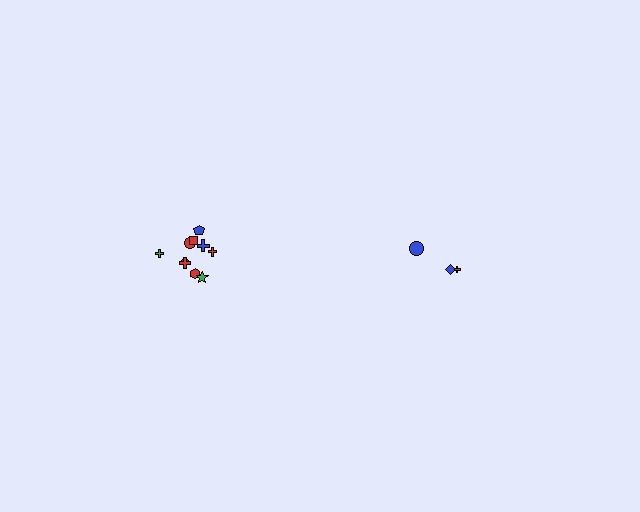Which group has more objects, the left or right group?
The left group.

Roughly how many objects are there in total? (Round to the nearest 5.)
Roughly 15 objects in total.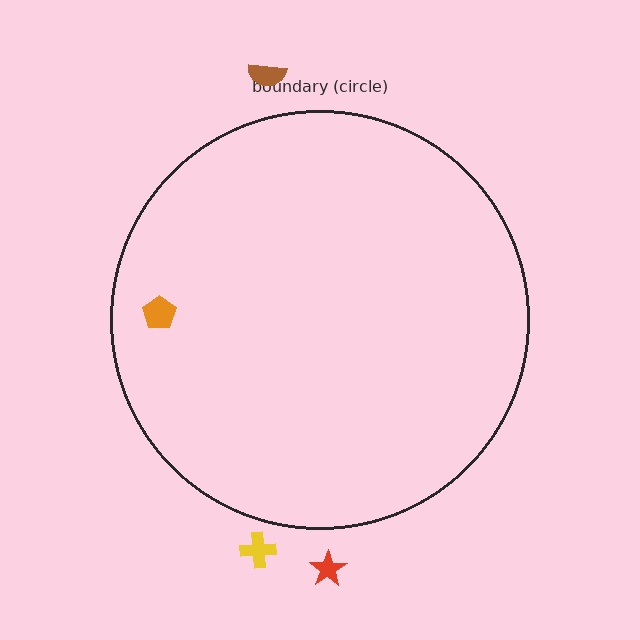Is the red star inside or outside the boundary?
Outside.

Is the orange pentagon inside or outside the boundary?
Inside.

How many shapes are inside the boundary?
1 inside, 3 outside.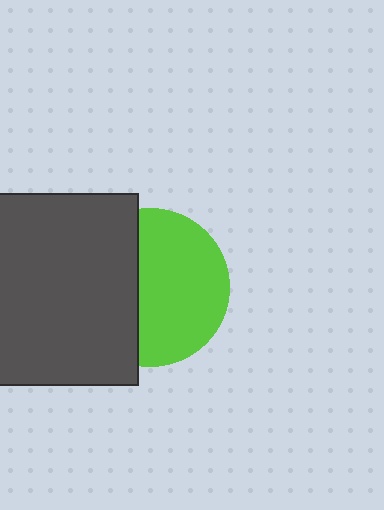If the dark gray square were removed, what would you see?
You would see the complete lime circle.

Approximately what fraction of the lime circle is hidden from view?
Roughly 42% of the lime circle is hidden behind the dark gray square.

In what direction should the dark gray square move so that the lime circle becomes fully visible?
The dark gray square should move left. That is the shortest direction to clear the overlap and leave the lime circle fully visible.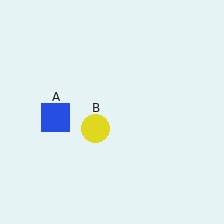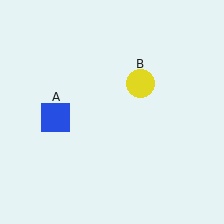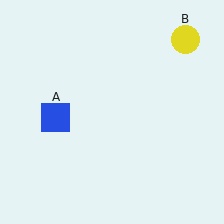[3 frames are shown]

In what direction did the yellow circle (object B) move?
The yellow circle (object B) moved up and to the right.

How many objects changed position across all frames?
1 object changed position: yellow circle (object B).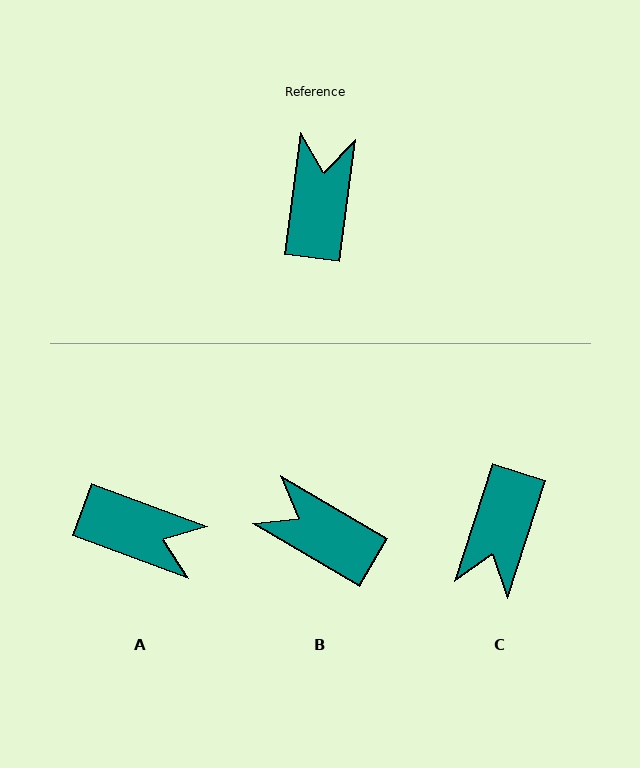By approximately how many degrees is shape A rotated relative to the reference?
Approximately 103 degrees clockwise.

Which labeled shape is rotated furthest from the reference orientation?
C, about 169 degrees away.